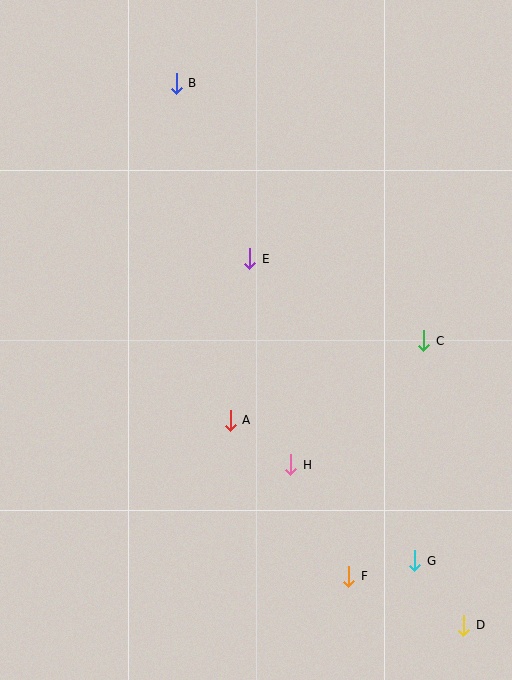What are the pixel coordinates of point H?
Point H is at (291, 465).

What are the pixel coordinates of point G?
Point G is at (415, 561).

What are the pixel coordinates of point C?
Point C is at (424, 341).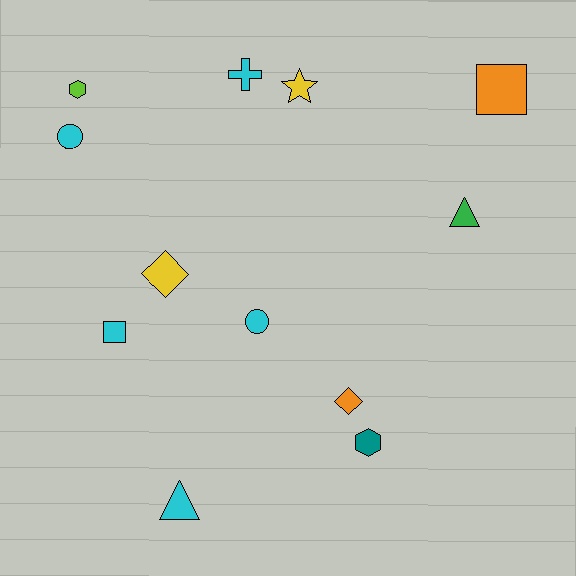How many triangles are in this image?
There are 2 triangles.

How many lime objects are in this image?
There is 1 lime object.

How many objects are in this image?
There are 12 objects.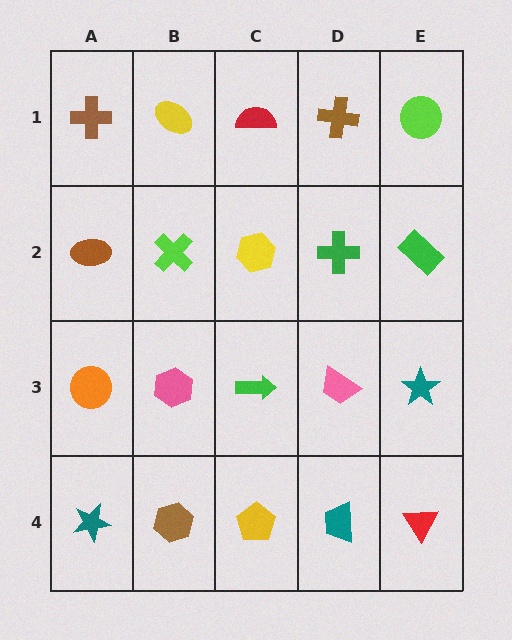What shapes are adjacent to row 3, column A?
A brown ellipse (row 2, column A), a teal star (row 4, column A), a pink hexagon (row 3, column B).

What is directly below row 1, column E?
A green rectangle.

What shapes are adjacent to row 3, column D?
A green cross (row 2, column D), a teal trapezoid (row 4, column D), a green arrow (row 3, column C), a teal star (row 3, column E).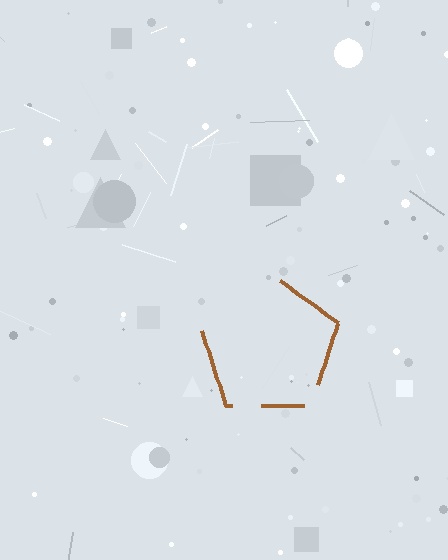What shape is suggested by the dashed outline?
The dashed outline suggests a pentagon.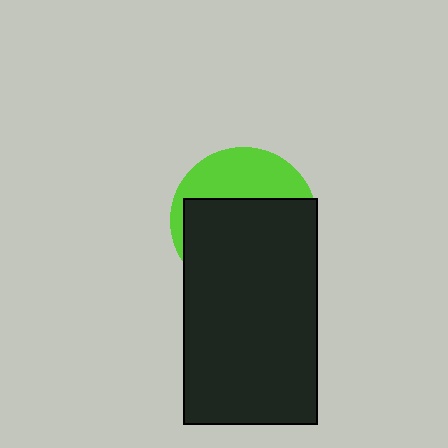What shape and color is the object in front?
The object in front is a black rectangle.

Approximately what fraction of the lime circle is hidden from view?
Roughly 66% of the lime circle is hidden behind the black rectangle.